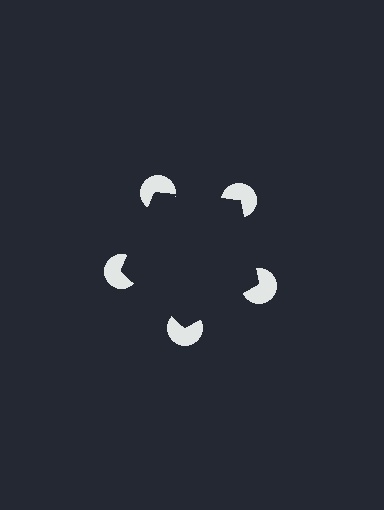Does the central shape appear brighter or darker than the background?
It typically appears slightly darker than the background, even though no actual brightness change is drawn.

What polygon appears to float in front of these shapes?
An illusory pentagon — its edges are inferred from the aligned wedge cuts in the pac-man discs, not physically drawn.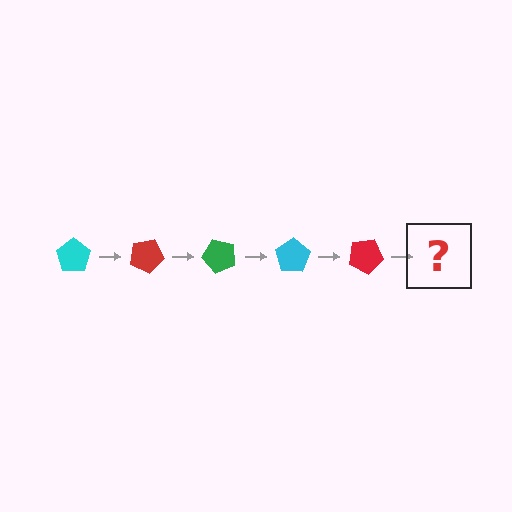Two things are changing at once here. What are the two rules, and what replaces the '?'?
The two rules are that it rotates 25 degrees each step and the color cycles through cyan, red, and green. The '?' should be a green pentagon, rotated 125 degrees from the start.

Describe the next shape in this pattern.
It should be a green pentagon, rotated 125 degrees from the start.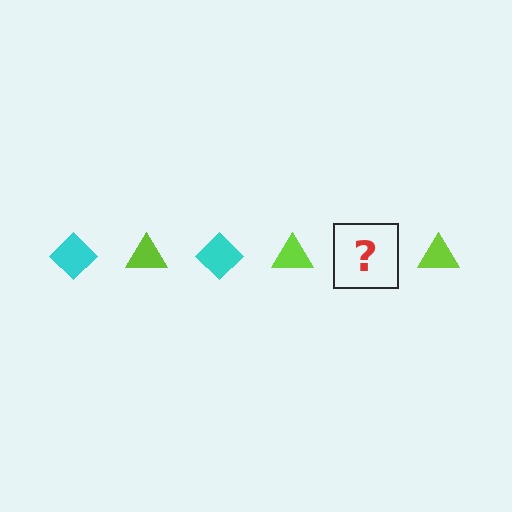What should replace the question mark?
The question mark should be replaced with a cyan diamond.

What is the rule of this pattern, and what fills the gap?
The rule is that the pattern alternates between cyan diamond and lime triangle. The gap should be filled with a cyan diamond.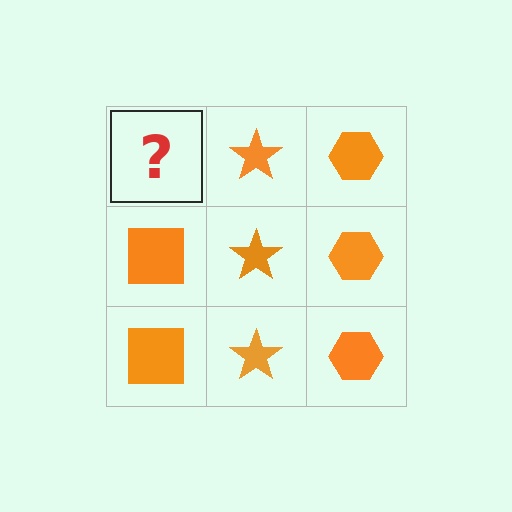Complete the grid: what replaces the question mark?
The question mark should be replaced with an orange square.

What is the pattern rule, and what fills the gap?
The rule is that each column has a consistent shape. The gap should be filled with an orange square.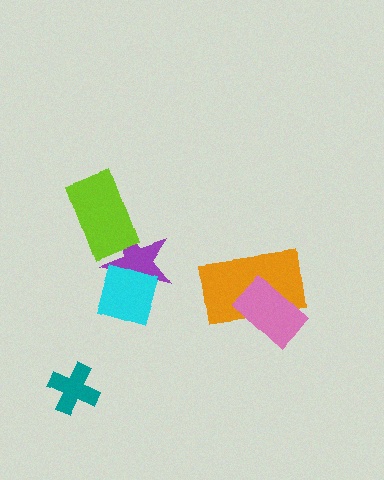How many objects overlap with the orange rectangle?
1 object overlaps with the orange rectangle.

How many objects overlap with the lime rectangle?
1 object overlaps with the lime rectangle.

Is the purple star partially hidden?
Yes, it is partially covered by another shape.